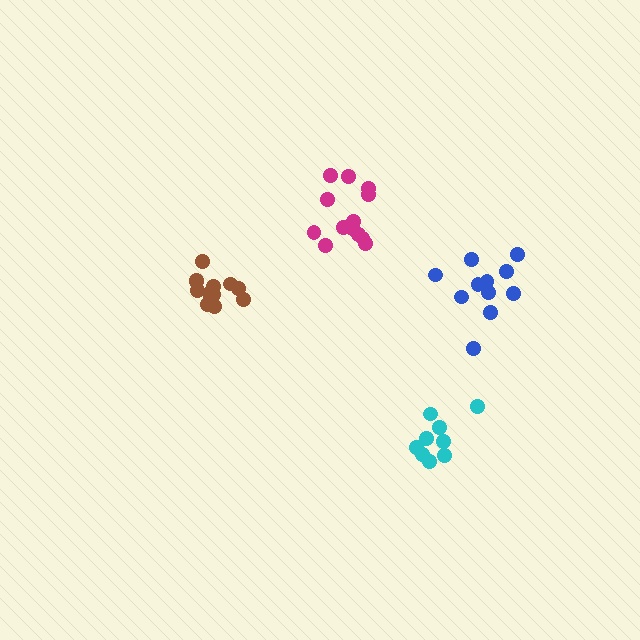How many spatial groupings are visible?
There are 4 spatial groupings.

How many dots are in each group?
Group 1: 13 dots, Group 2: 13 dots, Group 3: 9 dots, Group 4: 11 dots (46 total).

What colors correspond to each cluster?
The clusters are colored: brown, magenta, cyan, blue.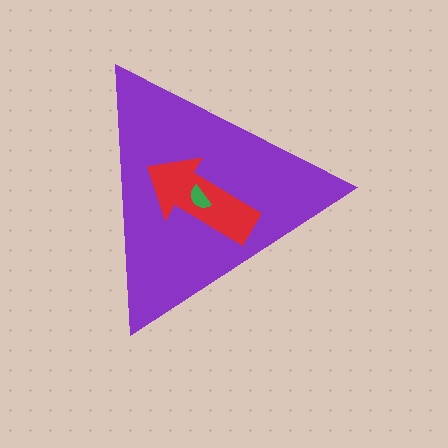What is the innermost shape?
The green semicircle.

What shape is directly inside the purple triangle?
The red arrow.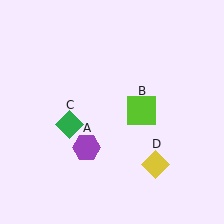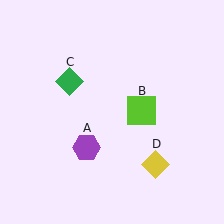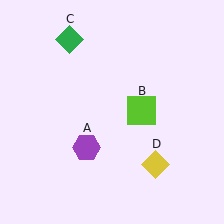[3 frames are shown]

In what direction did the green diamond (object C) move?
The green diamond (object C) moved up.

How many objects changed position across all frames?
1 object changed position: green diamond (object C).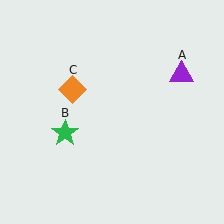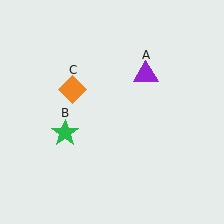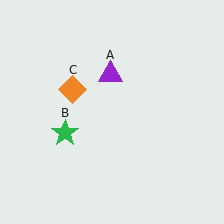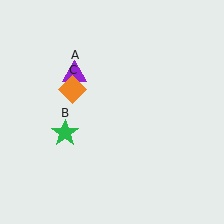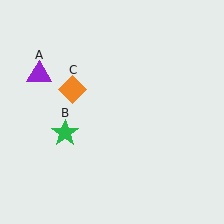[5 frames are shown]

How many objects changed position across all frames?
1 object changed position: purple triangle (object A).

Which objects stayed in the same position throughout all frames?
Green star (object B) and orange diamond (object C) remained stationary.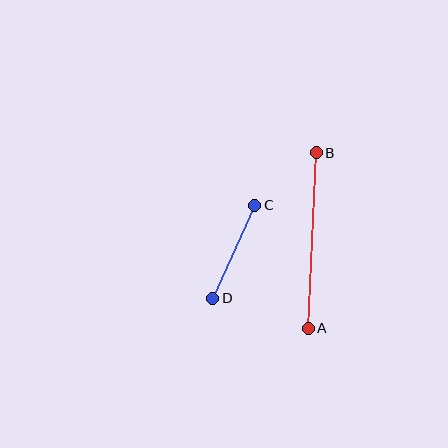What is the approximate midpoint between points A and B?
The midpoint is at approximately (312, 241) pixels.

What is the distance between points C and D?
The distance is approximately 102 pixels.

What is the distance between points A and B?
The distance is approximately 176 pixels.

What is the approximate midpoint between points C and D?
The midpoint is at approximately (234, 252) pixels.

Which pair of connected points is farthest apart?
Points A and B are farthest apart.